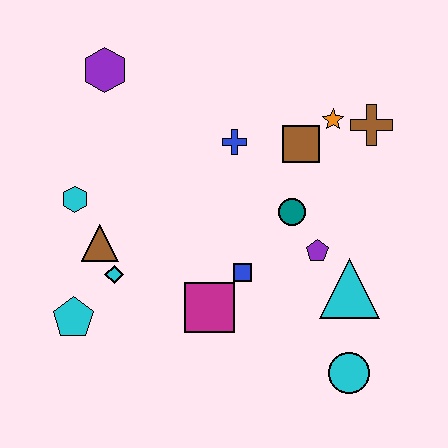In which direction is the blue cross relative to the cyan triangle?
The blue cross is above the cyan triangle.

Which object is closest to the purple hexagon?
The cyan hexagon is closest to the purple hexagon.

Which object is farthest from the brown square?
The cyan pentagon is farthest from the brown square.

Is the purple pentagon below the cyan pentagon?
No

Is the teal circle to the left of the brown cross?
Yes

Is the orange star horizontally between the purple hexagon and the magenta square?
No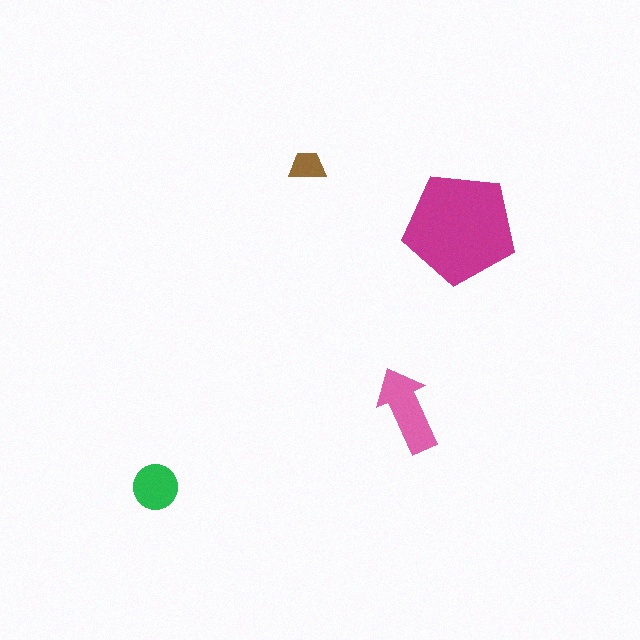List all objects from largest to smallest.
The magenta pentagon, the pink arrow, the green circle, the brown trapezoid.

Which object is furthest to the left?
The green circle is leftmost.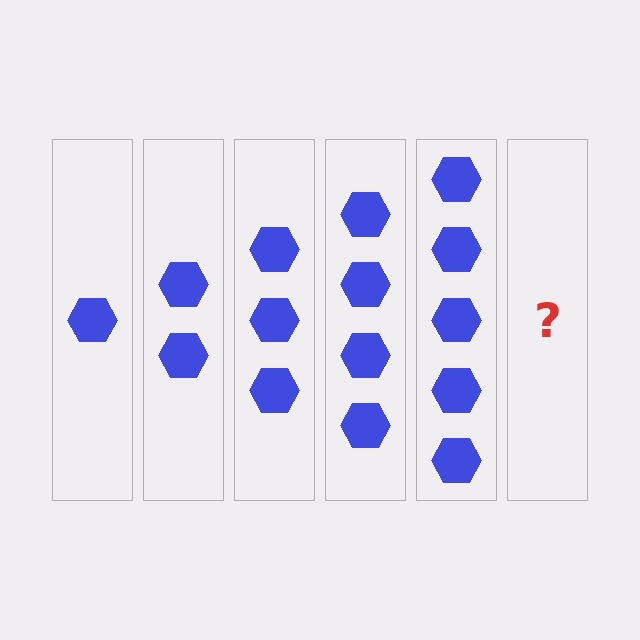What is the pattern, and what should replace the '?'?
The pattern is that each step adds one more hexagon. The '?' should be 6 hexagons.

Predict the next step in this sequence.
The next step is 6 hexagons.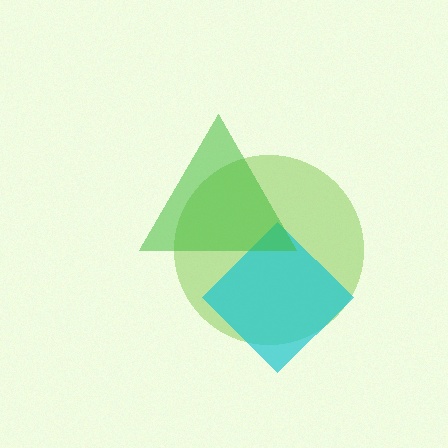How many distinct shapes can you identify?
There are 3 distinct shapes: a lime circle, a cyan diamond, a green triangle.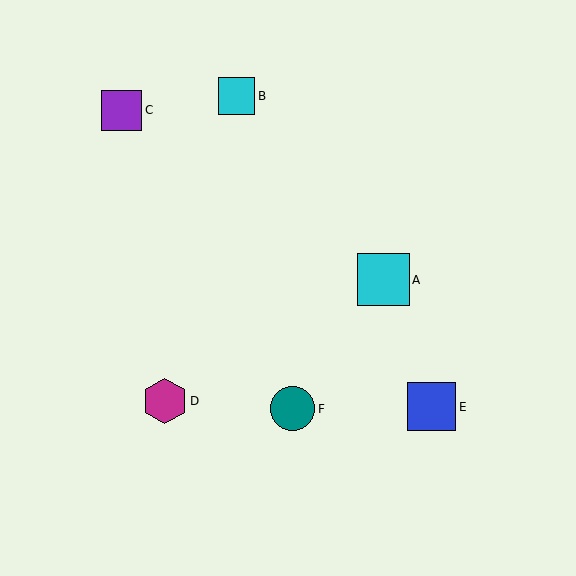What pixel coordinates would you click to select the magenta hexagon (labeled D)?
Click at (165, 401) to select the magenta hexagon D.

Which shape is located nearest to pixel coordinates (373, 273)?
The cyan square (labeled A) at (383, 280) is nearest to that location.